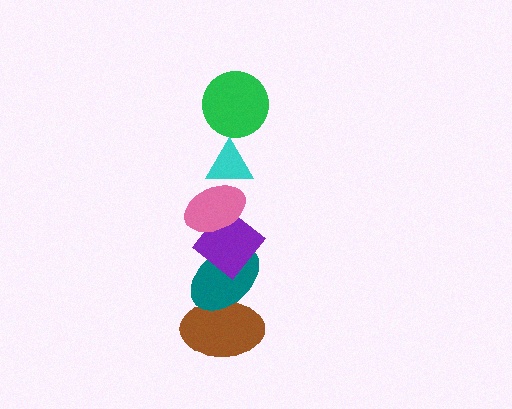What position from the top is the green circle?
The green circle is 1st from the top.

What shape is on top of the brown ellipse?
The teal ellipse is on top of the brown ellipse.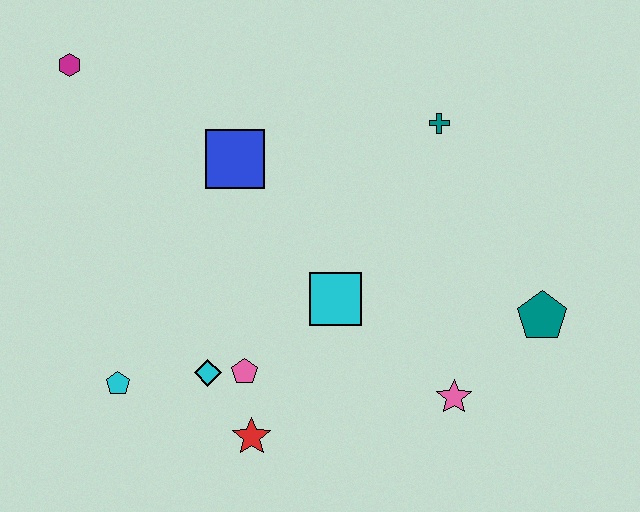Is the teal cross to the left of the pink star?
Yes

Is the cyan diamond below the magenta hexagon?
Yes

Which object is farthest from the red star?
The magenta hexagon is farthest from the red star.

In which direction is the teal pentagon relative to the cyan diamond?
The teal pentagon is to the right of the cyan diamond.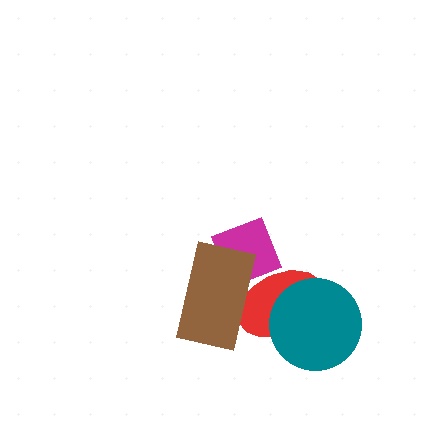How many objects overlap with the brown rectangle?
2 objects overlap with the brown rectangle.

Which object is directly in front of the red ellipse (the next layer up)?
The teal circle is directly in front of the red ellipse.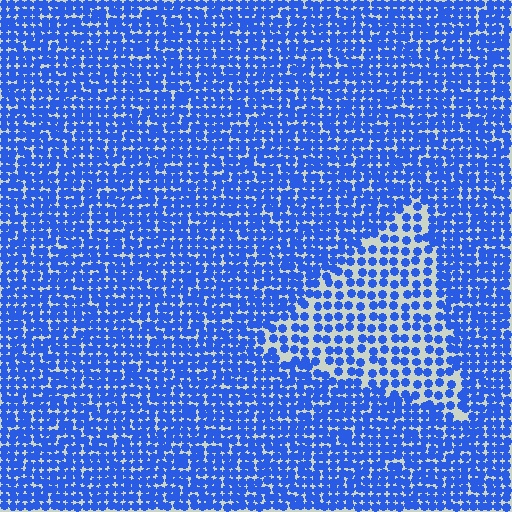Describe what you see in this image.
The image contains small blue elements arranged at two different densities. A triangle-shaped region is visible where the elements are less densely packed than the surrounding area.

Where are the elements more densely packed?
The elements are more densely packed outside the triangle boundary.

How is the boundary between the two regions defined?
The boundary is defined by a change in element density (approximately 1.8x ratio). All elements are the same color, size, and shape.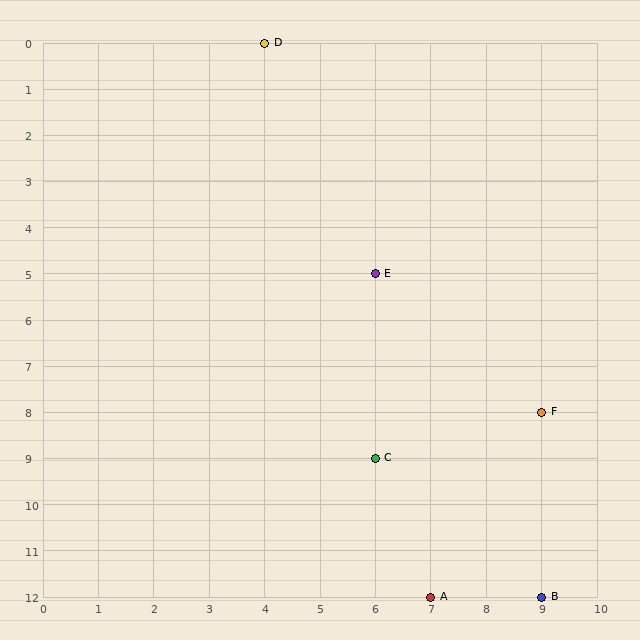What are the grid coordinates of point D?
Point D is at grid coordinates (4, 0).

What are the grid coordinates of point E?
Point E is at grid coordinates (6, 5).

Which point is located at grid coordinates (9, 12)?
Point B is at (9, 12).